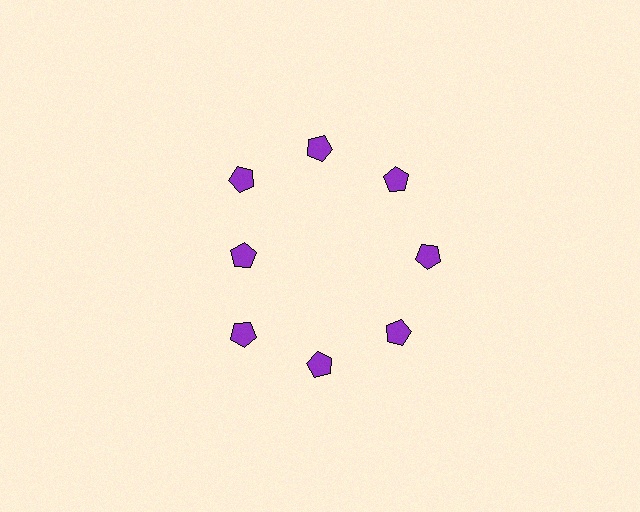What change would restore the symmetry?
The symmetry would be restored by moving it outward, back onto the ring so that all 8 pentagons sit at equal angles and equal distance from the center.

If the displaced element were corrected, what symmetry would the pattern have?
It would have 8-fold rotational symmetry — the pattern would map onto itself every 45 degrees.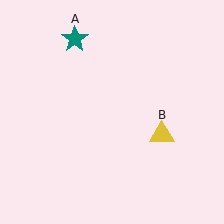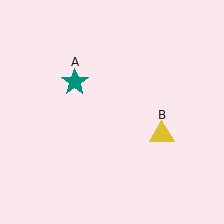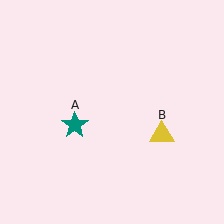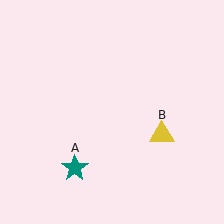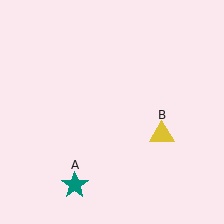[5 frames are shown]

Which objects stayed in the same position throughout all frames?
Yellow triangle (object B) remained stationary.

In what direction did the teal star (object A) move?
The teal star (object A) moved down.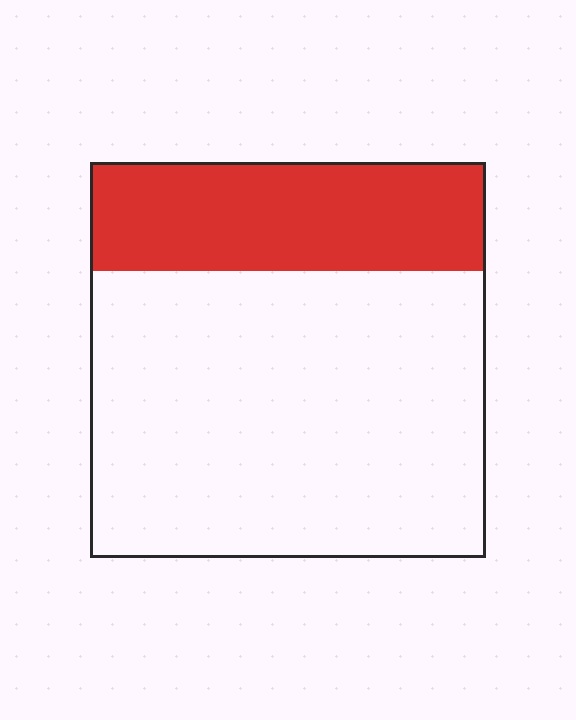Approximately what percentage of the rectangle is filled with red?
Approximately 30%.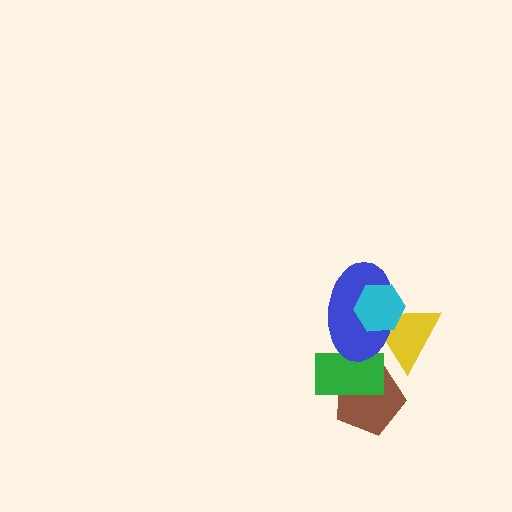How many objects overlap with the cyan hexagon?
2 objects overlap with the cyan hexagon.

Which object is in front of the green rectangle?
The blue ellipse is in front of the green rectangle.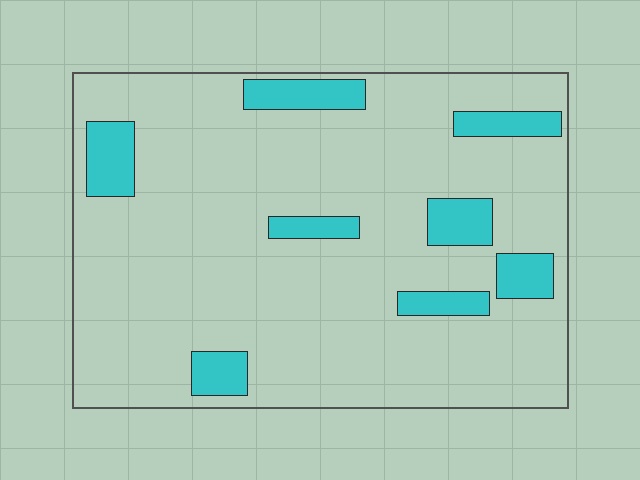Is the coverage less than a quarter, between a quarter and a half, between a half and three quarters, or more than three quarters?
Less than a quarter.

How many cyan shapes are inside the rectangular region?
8.